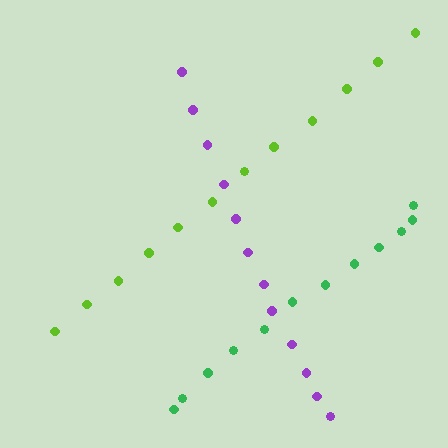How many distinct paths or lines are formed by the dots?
There are 3 distinct paths.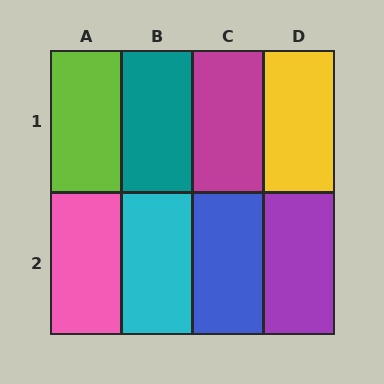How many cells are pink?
1 cell is pink.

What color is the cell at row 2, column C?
Blue.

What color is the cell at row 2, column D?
Purple.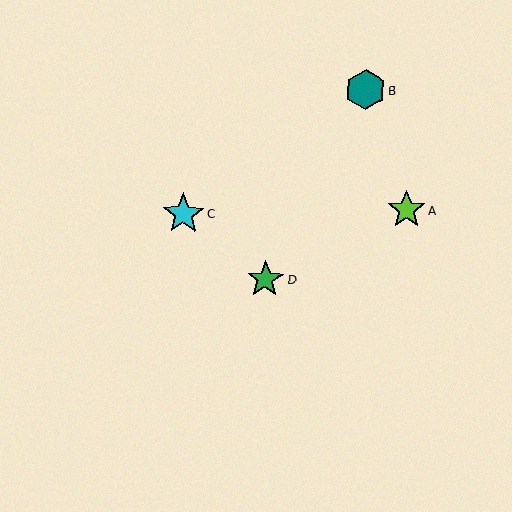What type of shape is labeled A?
Shape A is a lime star.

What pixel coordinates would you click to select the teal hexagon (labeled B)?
Click at (365, 90) to select the teal hexagon B.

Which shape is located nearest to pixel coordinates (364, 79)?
The teal hexagon (labeled B) at (365, 90) is nearest to that location.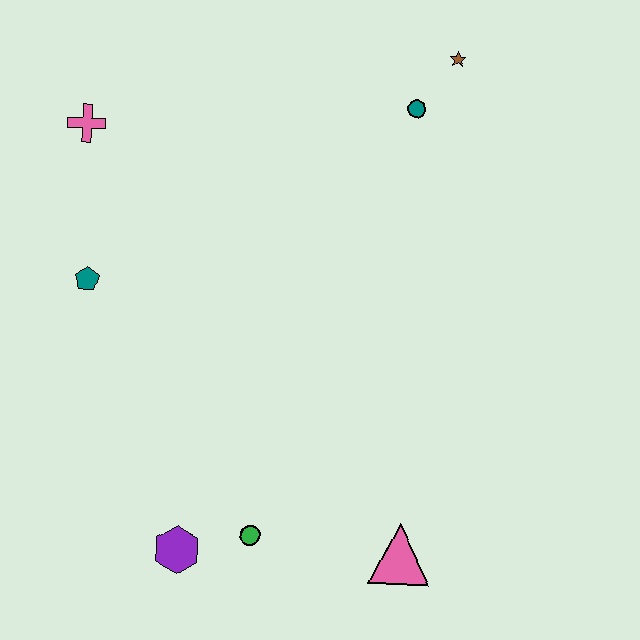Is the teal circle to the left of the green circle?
No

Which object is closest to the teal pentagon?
The pink cross is closest to the teal pentagon.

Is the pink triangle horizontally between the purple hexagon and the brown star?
Yes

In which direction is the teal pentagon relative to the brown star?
The teal pentagon is to the left of the brown star.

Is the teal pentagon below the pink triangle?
No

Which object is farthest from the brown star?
The purple hexagon is farthest from the brown star.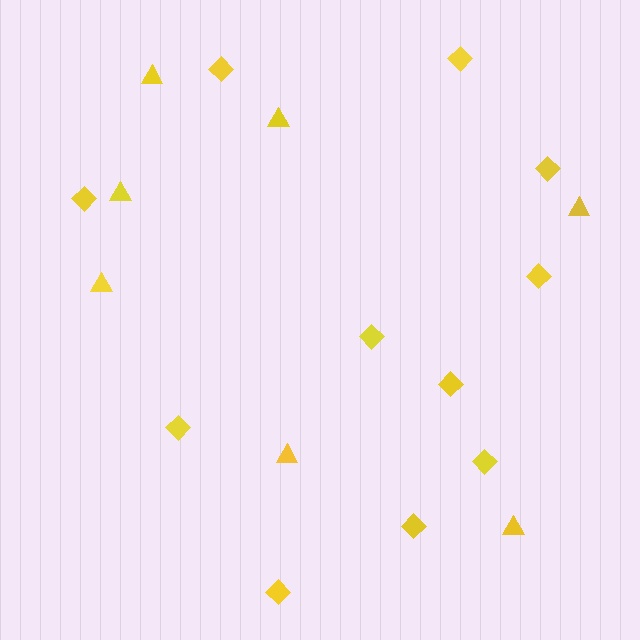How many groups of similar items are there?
There are 2 groups: one group of triangles (7) and one group of diamonds (11).